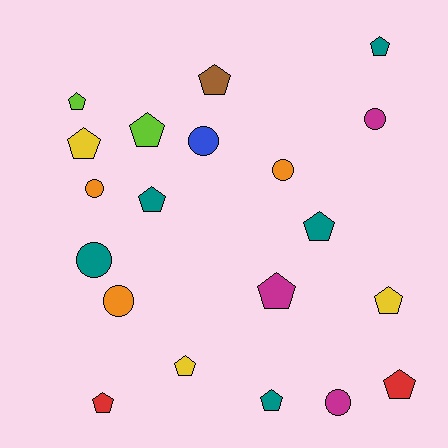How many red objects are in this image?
There are 2 red objects.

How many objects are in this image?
There are 20 objects.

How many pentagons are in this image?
There are 13 pentagons.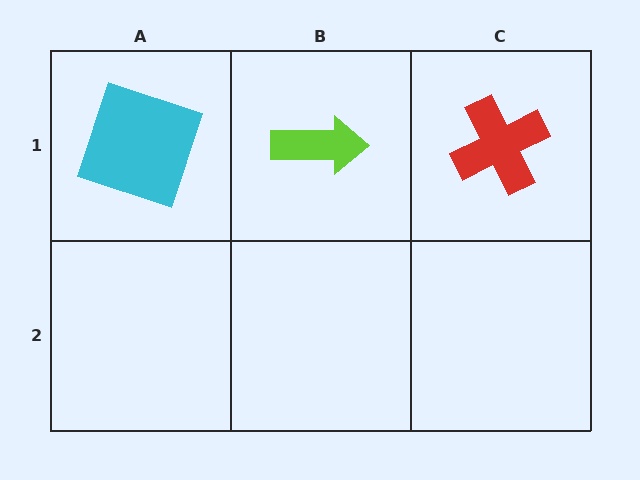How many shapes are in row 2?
0 shapes.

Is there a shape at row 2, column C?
No, that cell is empty.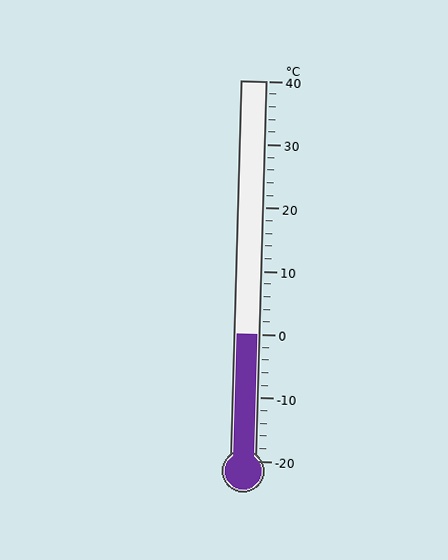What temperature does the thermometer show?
The thermometer shows approximately 0°C.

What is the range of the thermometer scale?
The thermometer scale ranges from -20°C to 40°C.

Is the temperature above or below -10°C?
The temperature is above -10°C.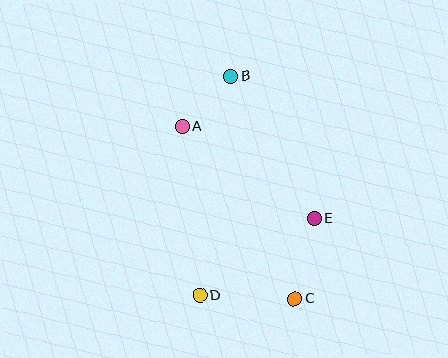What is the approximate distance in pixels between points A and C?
The distance between A and C is approximately 206 pixels.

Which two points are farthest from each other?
Points B and C are farthest from each other.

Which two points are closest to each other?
Points A and B are closest to each other.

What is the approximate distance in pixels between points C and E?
The distance between C and E is approximately 83 pixels.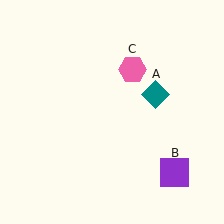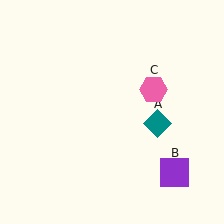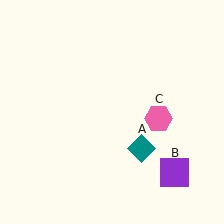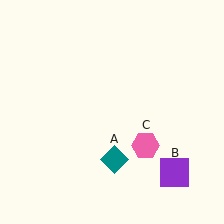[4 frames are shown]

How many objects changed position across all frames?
2 objects changed position: teal diamond (object A), pink hexagon (object C).